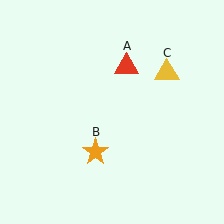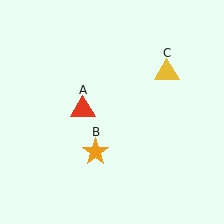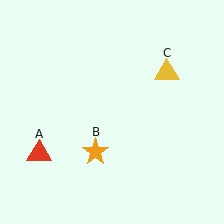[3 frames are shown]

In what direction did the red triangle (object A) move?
The red triangle (object A) moved down and to the left.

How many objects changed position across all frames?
1 object changed position: red triangle (object A).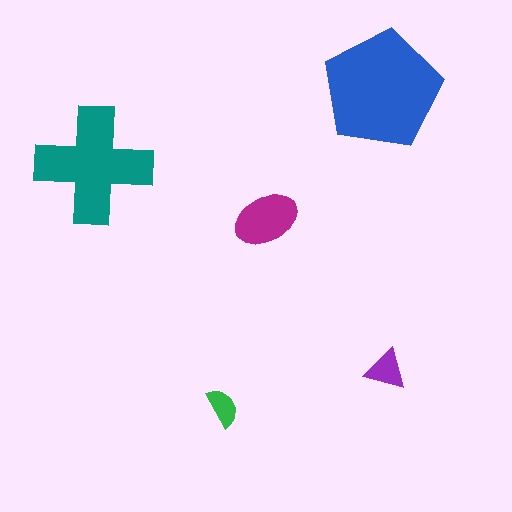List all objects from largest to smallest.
The blue pentagon, the teal cross, the magenta ellipse, the purple triangle, the green semicircle.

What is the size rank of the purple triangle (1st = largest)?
4th.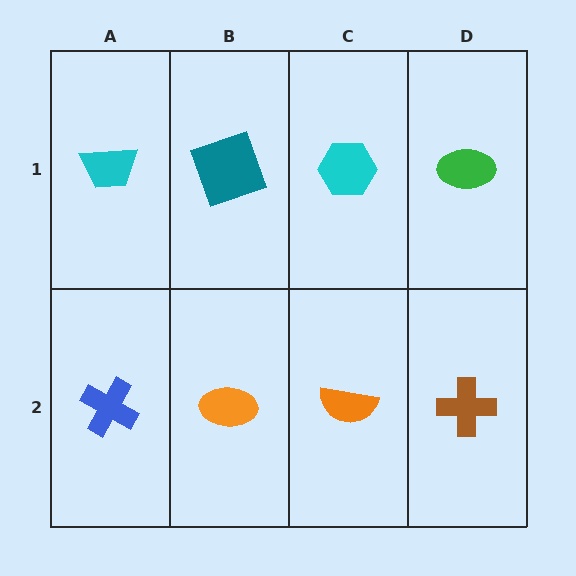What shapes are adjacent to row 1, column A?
A blue cross (row 2, column A), a teal square (row 1, column B).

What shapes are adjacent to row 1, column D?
A brown cross (row 2, column D), a cyan hexagon (row 1, column C).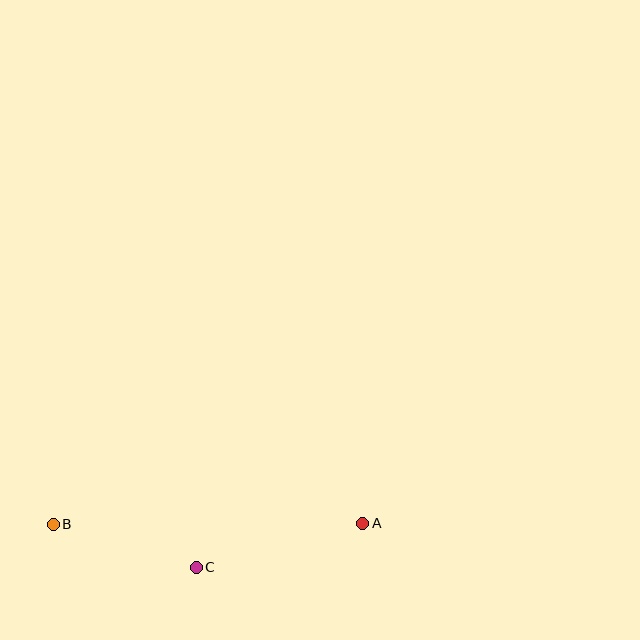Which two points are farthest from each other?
Points A and B are farthest from each other.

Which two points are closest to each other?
Points B and C are closest to each other.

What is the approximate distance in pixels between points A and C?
The distance between A and C is approximately 172 pixels.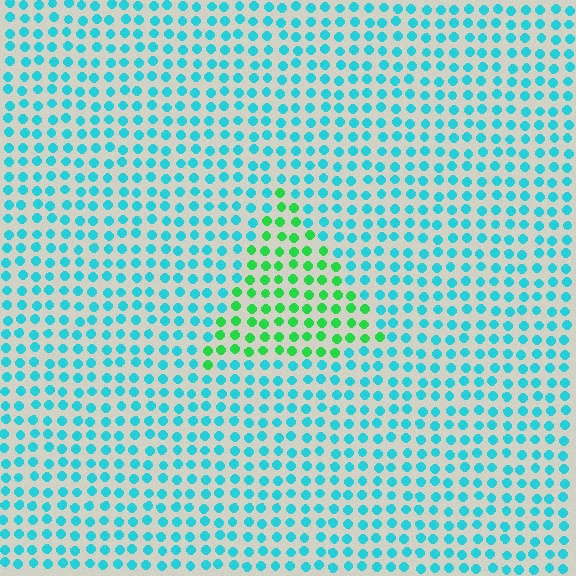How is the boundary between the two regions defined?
The boundary is defined purely by a slight shift in hue (about 53 degrees). Spacing, size, and orientation are identical on both sides.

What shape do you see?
I see a triangle.